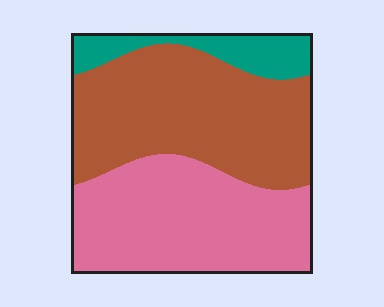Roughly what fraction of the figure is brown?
Brown covers 46% of the figure.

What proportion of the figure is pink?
Pink covers about 40% of the figure.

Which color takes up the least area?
Teal, at roughly 10%.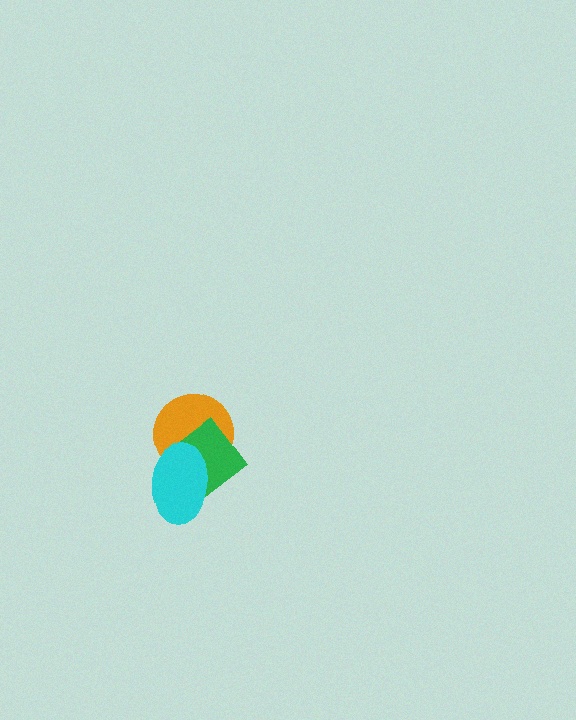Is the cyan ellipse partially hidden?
No, no other shape covers it.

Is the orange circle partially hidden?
Yes, it is partially covered by another shape.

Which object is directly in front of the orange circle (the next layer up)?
The green diamond is directly in front of the orange circle.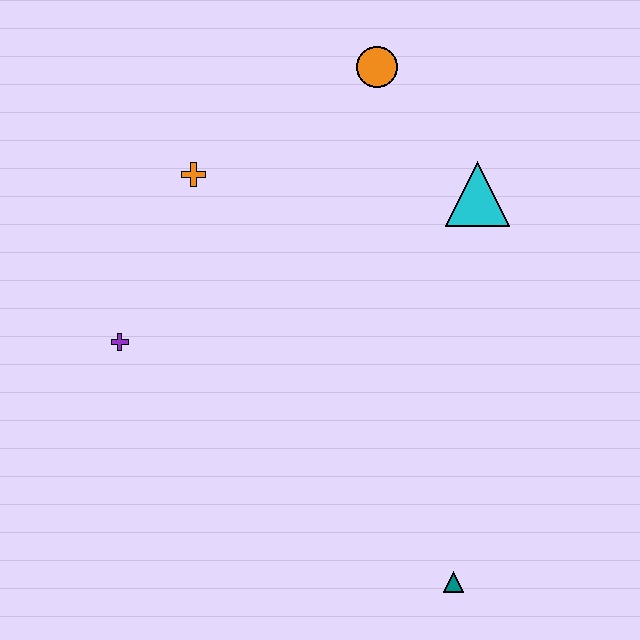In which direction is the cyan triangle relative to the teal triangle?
The cyan triangle is above the teal triangle.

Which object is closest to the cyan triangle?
The orange circle is closest to the cyan triangle.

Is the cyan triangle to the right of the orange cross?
Yes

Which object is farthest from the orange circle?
The teal triangle is farthest from the orange circle.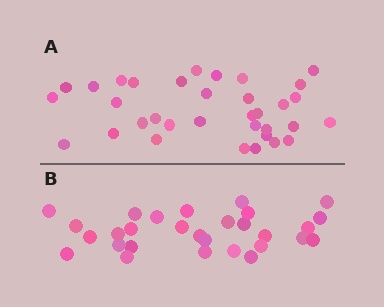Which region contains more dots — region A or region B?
Region A (the top region) has more dots.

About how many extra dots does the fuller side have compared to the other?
Region A has about 5 more dots than region B.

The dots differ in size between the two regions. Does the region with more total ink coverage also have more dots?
No. Region B has more total ink coverage because its dots are larger, but region A actually contains more individual dots. Total area can be misleading — the number of items is what matters here.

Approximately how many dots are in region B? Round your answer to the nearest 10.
About 30 dots. (The exact count is 29, which rounds to 30.)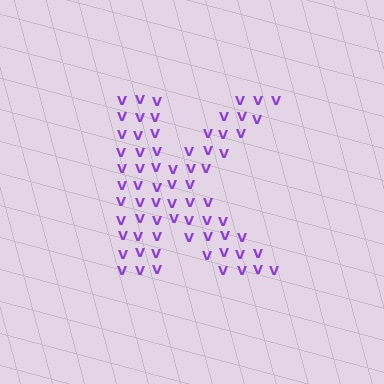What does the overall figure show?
The overall figure shows the letter K.